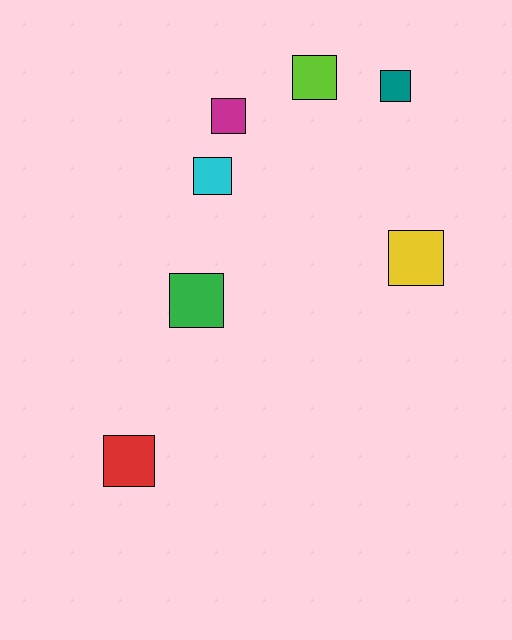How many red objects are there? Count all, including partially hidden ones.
There is 1 red object.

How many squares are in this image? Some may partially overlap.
There are 7 squares.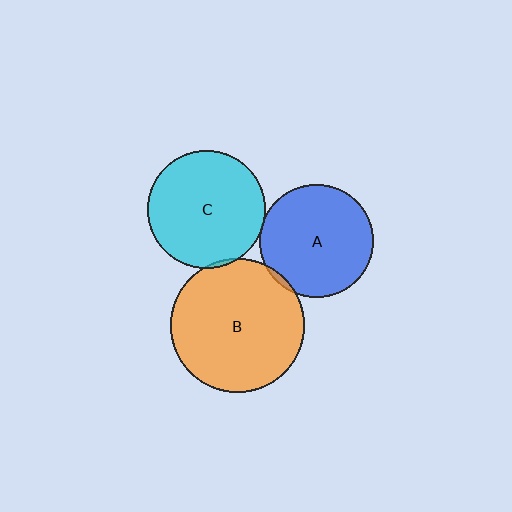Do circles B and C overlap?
Yes.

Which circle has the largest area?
Circle B (orange).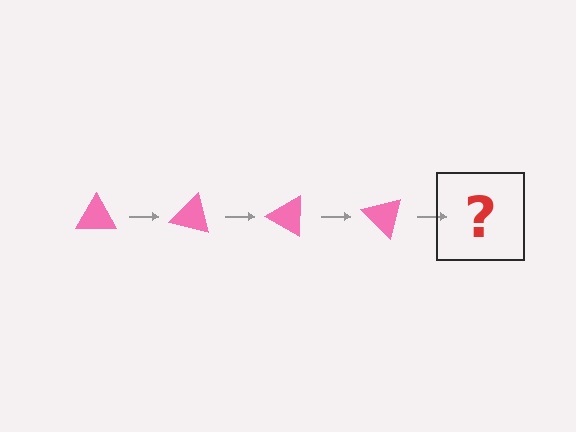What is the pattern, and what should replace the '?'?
The pattern is that the triangle rotates 15 degrees each step. The '?' should be a pink triangle rotated 60 degrees.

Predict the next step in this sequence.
The next step is a pink triangle rotated 60 degrees.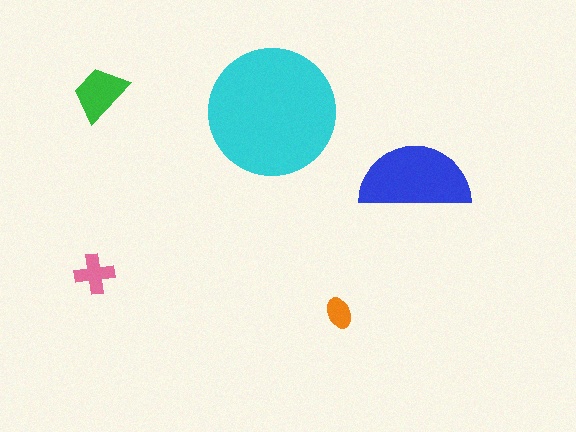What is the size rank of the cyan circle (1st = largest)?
1st.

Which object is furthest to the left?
The pink cross is leftmost.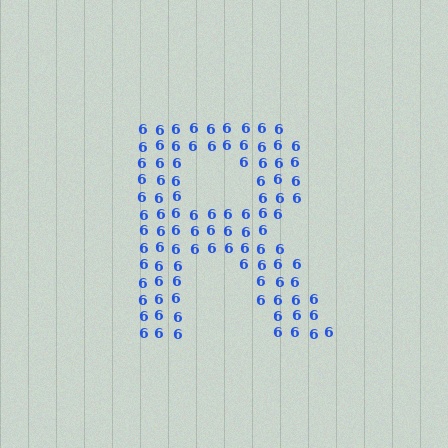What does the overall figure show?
The overall figure shows the letter R.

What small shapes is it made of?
It is made of small digit 6's.